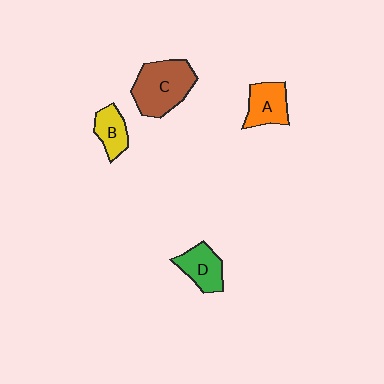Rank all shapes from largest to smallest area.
From largest to smallest: C (brown), A (orange), D (green), B (yellow).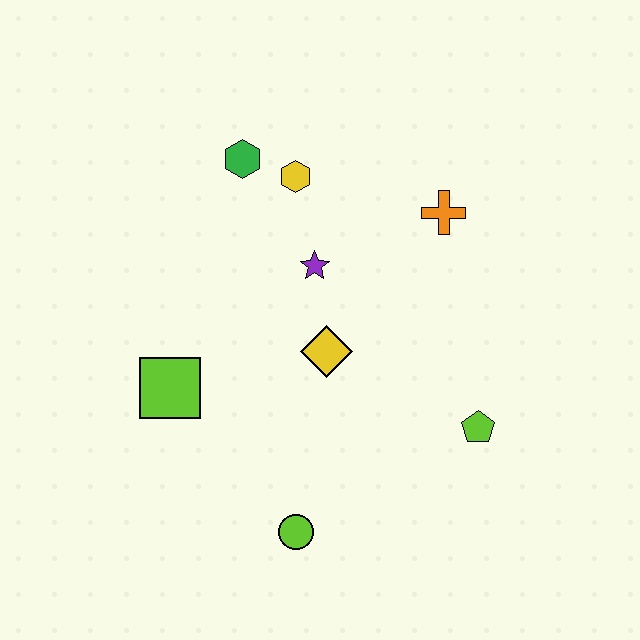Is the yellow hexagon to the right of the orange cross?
No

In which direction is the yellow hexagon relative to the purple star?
The yellow hexagon is above the purple star.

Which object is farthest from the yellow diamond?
The green hexagon is farthest from the yellow diamond.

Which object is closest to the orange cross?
The purple star is closest to the orange cross.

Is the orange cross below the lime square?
No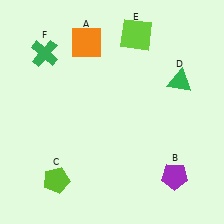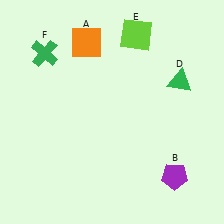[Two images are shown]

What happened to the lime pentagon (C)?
The lime pentagon (C) was removed in Image 2. It was in the bottom-left area of Image 1.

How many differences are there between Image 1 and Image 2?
There is 1 difference between the two images.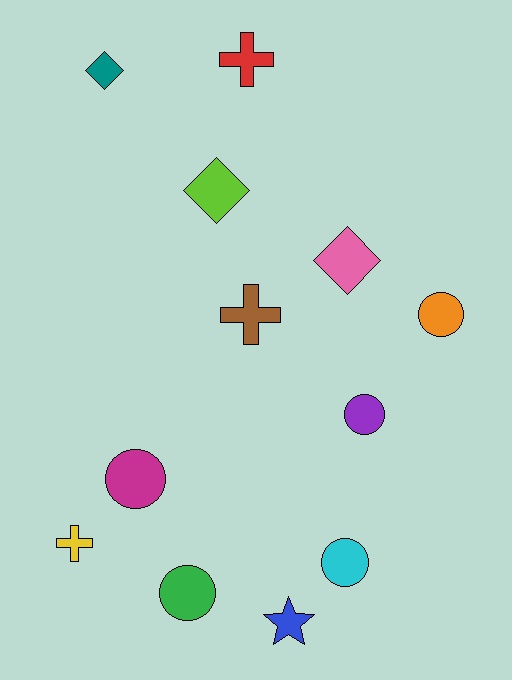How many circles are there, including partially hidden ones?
There are 5 circles.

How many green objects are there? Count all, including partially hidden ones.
There is 1 green object.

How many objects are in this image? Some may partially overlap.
There are 12 objects.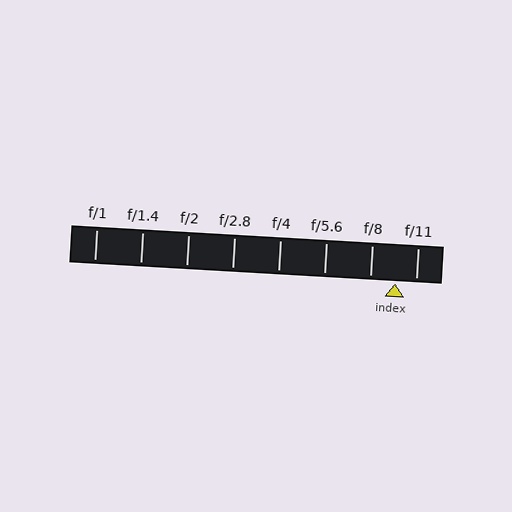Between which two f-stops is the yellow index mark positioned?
The index mark is between f/8 and f/11.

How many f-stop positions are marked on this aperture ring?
There are 8 f-stop positions marked.